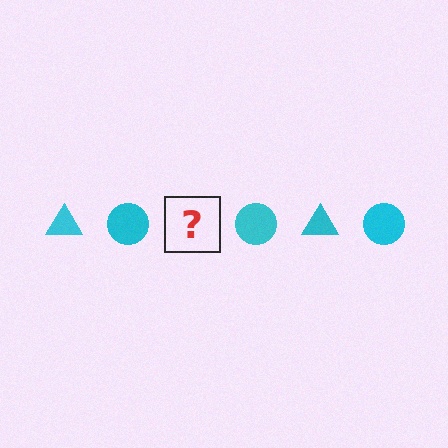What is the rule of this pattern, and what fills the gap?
The rule is that the pattern cycles through triangle, circle shapes in cyan. The gap should be filled with a cyan triangle.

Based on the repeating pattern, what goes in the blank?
The blank should be a cyan triangle.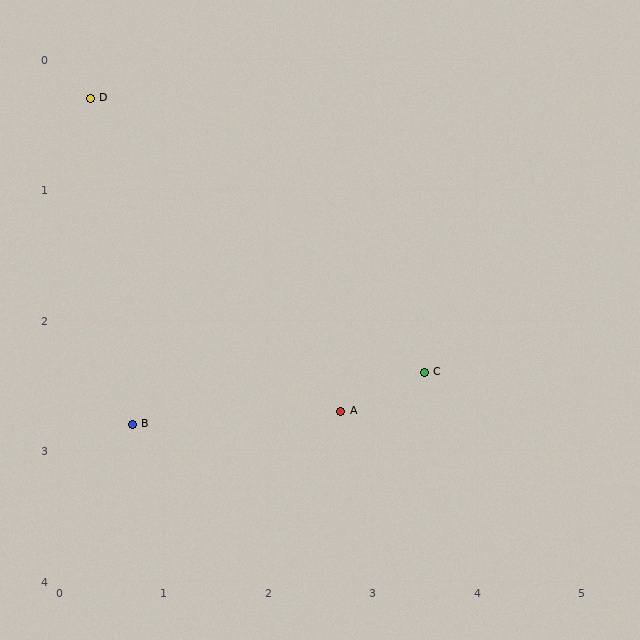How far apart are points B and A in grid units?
Points B and A are about 2.0 grid units apart.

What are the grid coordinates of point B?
Point B is at approximately (0.7, 2.8).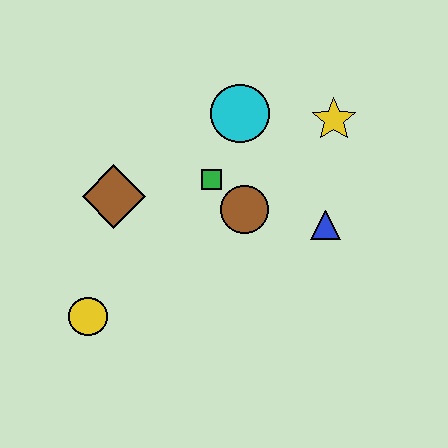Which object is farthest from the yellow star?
The yellow circle is farthest from the yellow star.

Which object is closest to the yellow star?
The cyan circle is closest to the yellow star.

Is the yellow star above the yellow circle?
Yes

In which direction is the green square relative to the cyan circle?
The green square is below the cyan circle.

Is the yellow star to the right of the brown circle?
Yes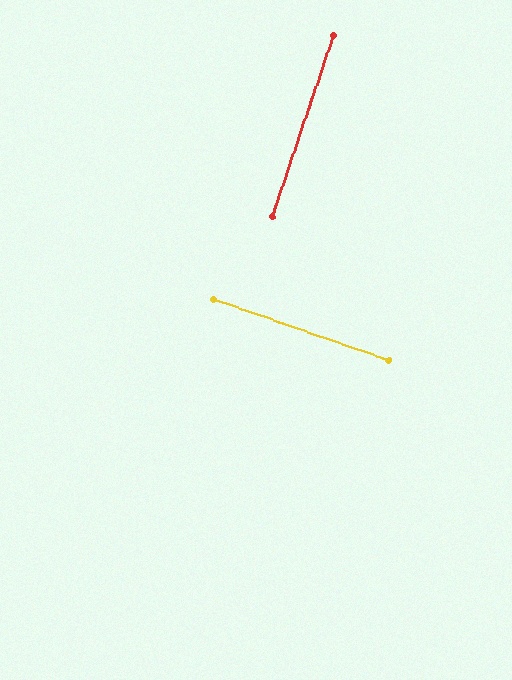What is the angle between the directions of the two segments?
Approximately 90 degrees.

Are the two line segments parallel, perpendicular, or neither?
Perpendicular — they meet at approximately 90°.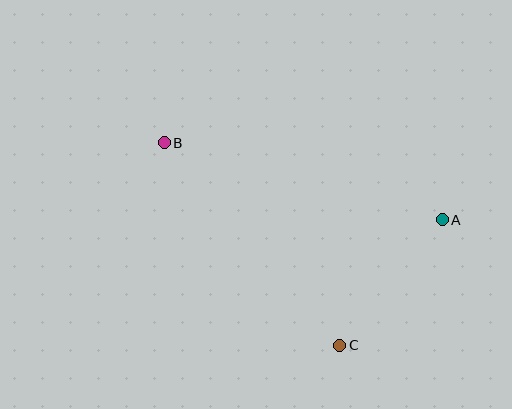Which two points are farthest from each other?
Points A and B are farthest from each other.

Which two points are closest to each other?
Points A and C are closest to each other.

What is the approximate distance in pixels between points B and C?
The distance between B and C is approximately 268 pixels.